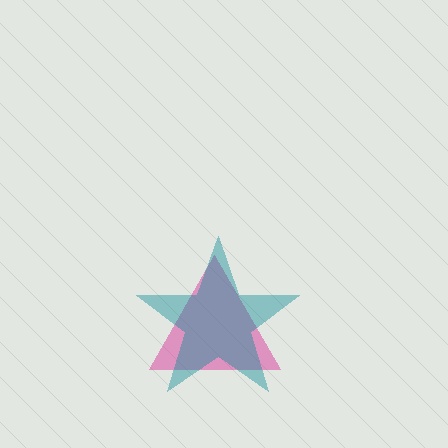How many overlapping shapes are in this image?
There are 2 overlapping shapes in the image.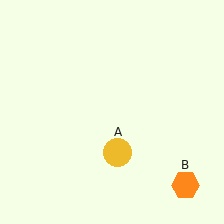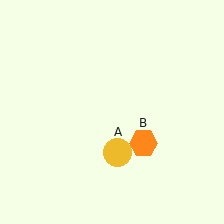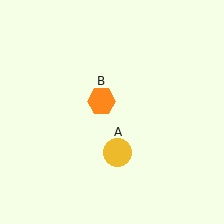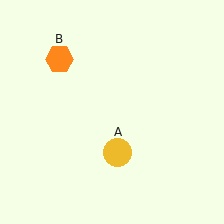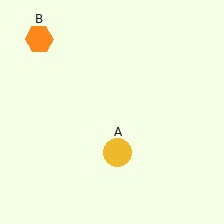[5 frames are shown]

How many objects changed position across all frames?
1 object changed position: orange hexagon (object B).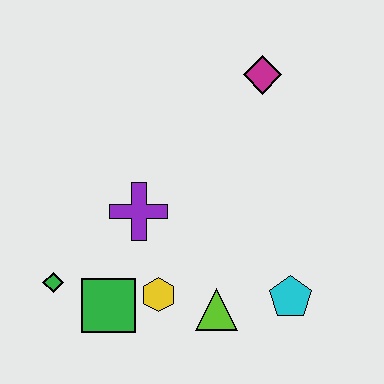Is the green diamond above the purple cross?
No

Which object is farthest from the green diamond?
The magenta diamond is farthest from the green diamond.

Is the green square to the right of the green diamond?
Yes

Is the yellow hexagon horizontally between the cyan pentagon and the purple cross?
Yes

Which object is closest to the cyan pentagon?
The lime triangle is closest to the cyan pentagon.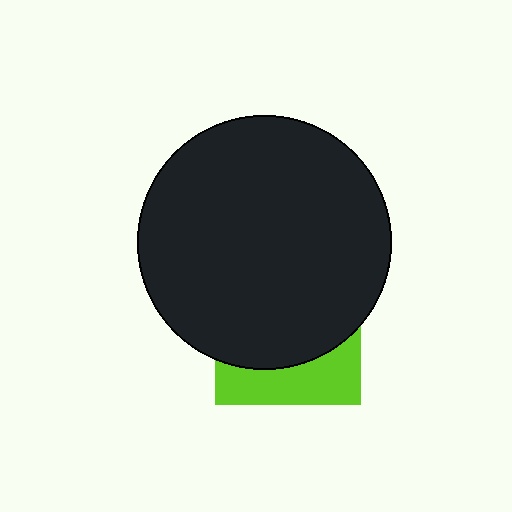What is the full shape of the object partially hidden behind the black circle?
The partially hidden object is a lime square.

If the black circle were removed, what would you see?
You would see the complete lime square.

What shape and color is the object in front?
The object in front is a black circle.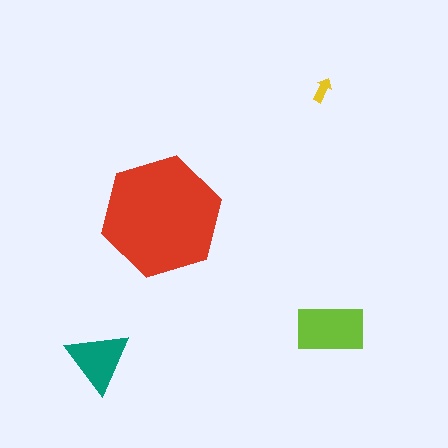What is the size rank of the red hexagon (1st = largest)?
1st.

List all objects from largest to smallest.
The red hexagon, the lime rectangle, the teal triangle, the yellow arrow.